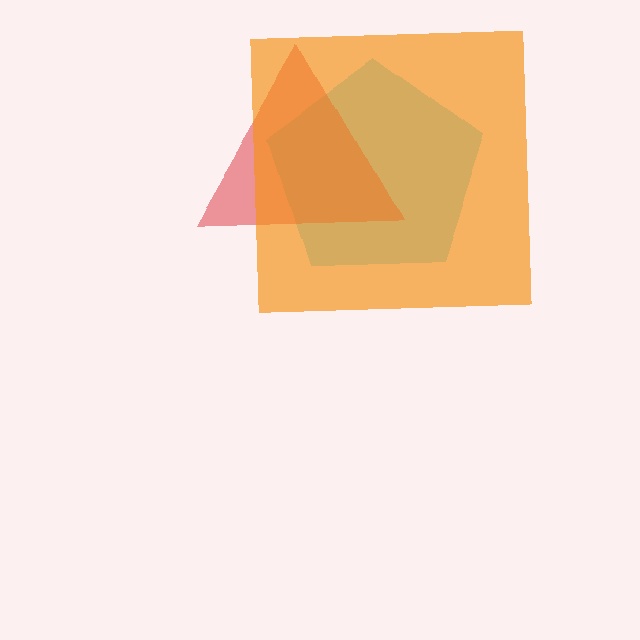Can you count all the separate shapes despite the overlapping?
Yes, there are 3 separate shapes.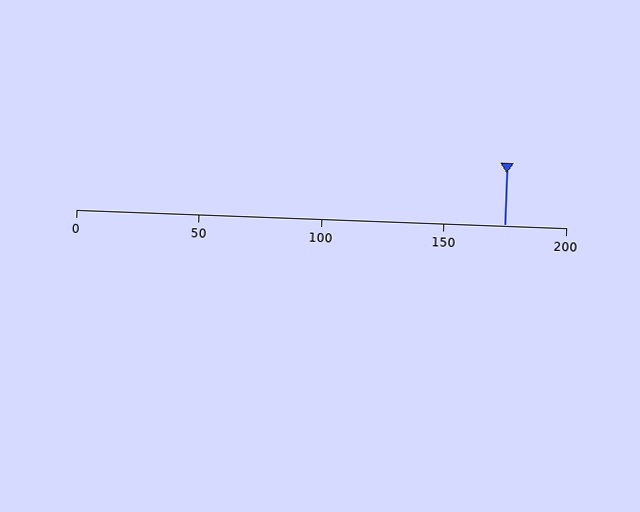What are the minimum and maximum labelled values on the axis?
The axis runs from 0 to 200.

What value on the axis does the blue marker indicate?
The marker indicates approximately 175.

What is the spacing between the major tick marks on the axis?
The major ticks are spaced 50 apart.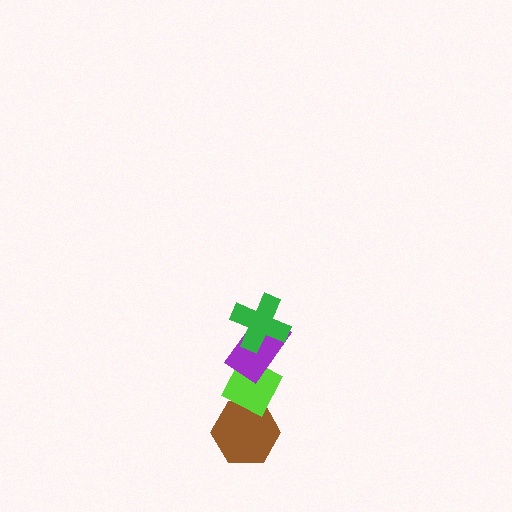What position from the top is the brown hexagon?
The brown hexagon is 4th from the top.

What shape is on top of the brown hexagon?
The lime diamond is on top of the brown hexagon.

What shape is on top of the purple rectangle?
The green cross is on top of the purple rectangle.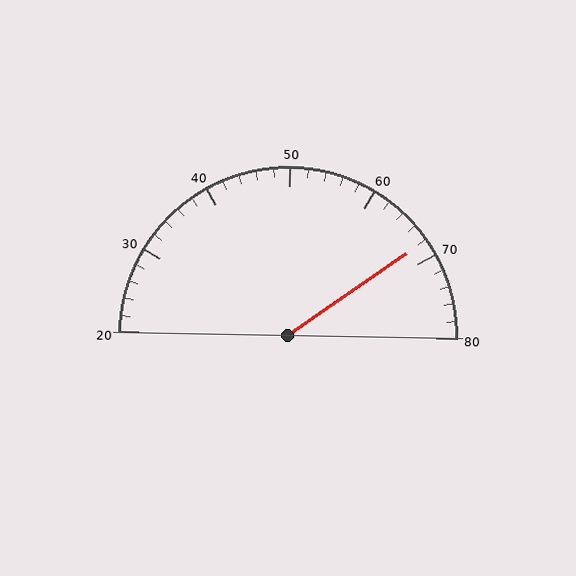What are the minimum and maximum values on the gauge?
The gauge ranges from 20 to 80.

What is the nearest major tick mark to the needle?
The nearest major tick mark is 70.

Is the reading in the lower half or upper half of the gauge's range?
The reading is in the upper half of the range (20 to 80).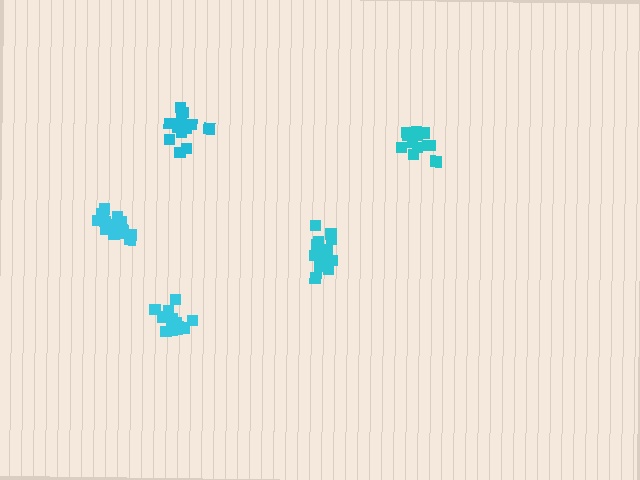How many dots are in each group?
Group 1: 14 dots, Group 2: 14 dots, Group 3: 18 dots, Group 4: 12 dots, Group 5: 13 dots (71 total).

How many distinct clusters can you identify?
There are 5 distinct clusters.